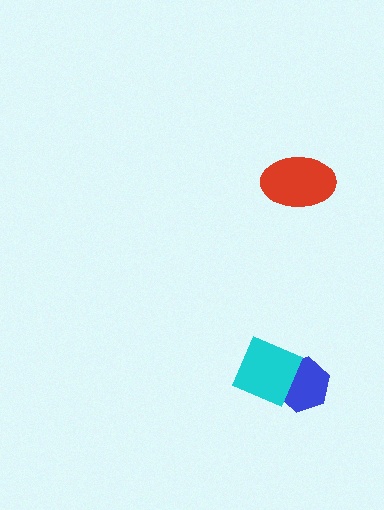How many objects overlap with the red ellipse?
0 objects overlap with the red ellipse.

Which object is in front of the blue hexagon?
The cyan diamond is in front of the blue hexagon.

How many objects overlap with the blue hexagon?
1 object overlaps with the blue hexagon.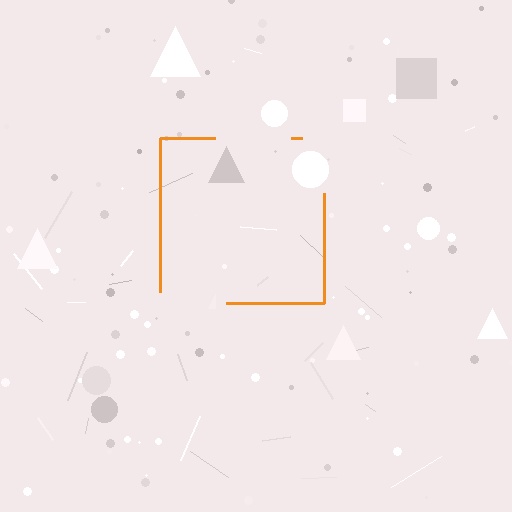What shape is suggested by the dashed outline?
The dashed outline suggests a square.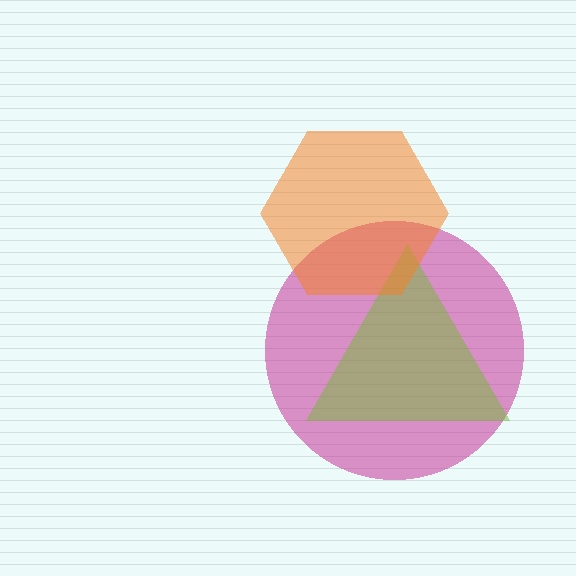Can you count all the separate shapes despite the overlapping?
Yes, there are 3 separate shapes.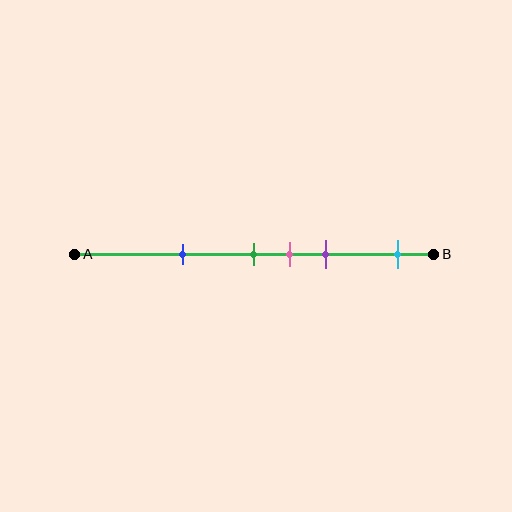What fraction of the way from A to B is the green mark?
The green mark is approximately 50% (0.5) of the way from A to B.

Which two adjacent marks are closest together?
The green and pink marks are the closest adjacent pair.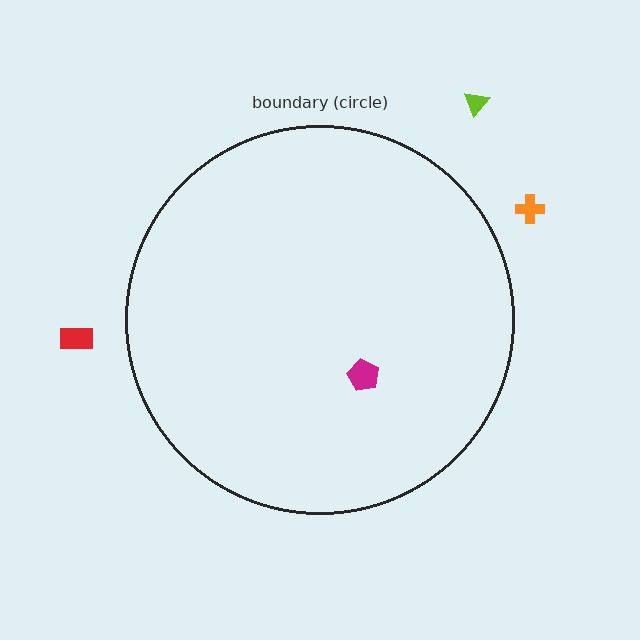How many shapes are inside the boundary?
1 inside, 3 outside.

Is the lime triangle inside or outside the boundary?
Outside.